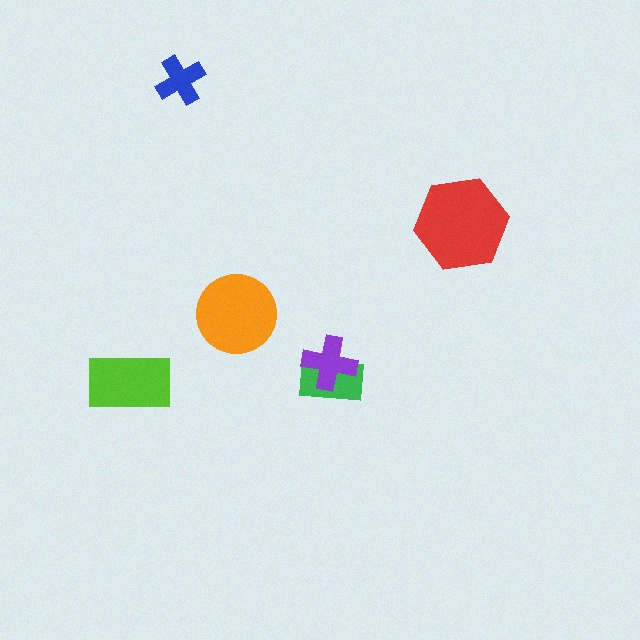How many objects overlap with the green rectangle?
1 object overlaps with the green rectangle.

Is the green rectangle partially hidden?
Yes, it is partially covered by another shape.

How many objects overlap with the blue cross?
0 objects overlap with the blue cross.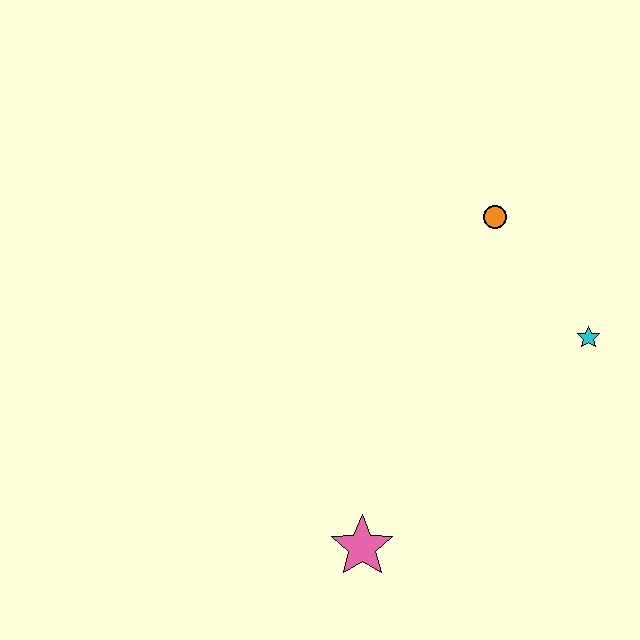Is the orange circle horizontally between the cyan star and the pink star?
Yes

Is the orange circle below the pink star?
No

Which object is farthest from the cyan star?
The pink star is farthest from the cyan star.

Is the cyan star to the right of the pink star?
Yes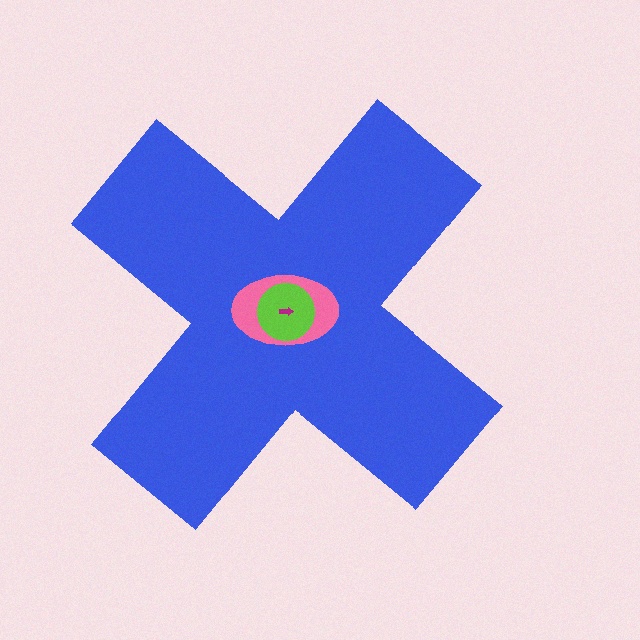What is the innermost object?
The magenta arrow.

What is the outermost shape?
The blue cross.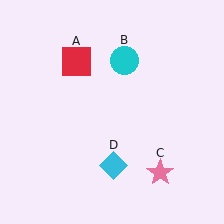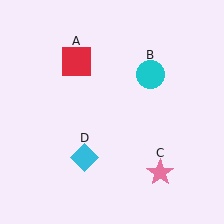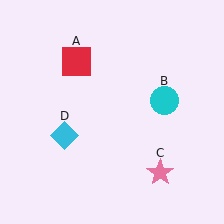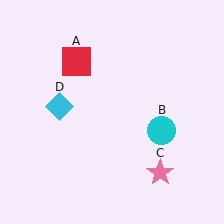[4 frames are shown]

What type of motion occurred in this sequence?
The cyan circle (object B), cyan diamond (object D) rotated clockwise around the center of the scene.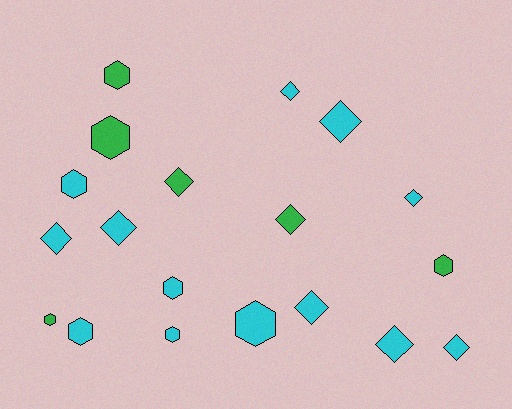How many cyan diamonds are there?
There are 8 cyan diamonds.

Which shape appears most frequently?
Diamond, with 10 objects.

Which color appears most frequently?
Cyan, with 13 objects.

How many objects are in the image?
There are 19 objects.